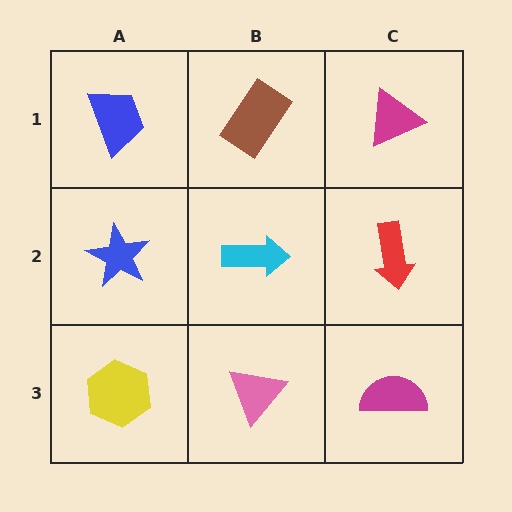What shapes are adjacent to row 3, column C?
A red arrow (row 2, column C), a pink triangle (row 3, column B).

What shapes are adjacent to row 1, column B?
A cyan arrow (row 2, column B), a blue trapezoid (row 1, column A), a magenta triangle (row 1, column C).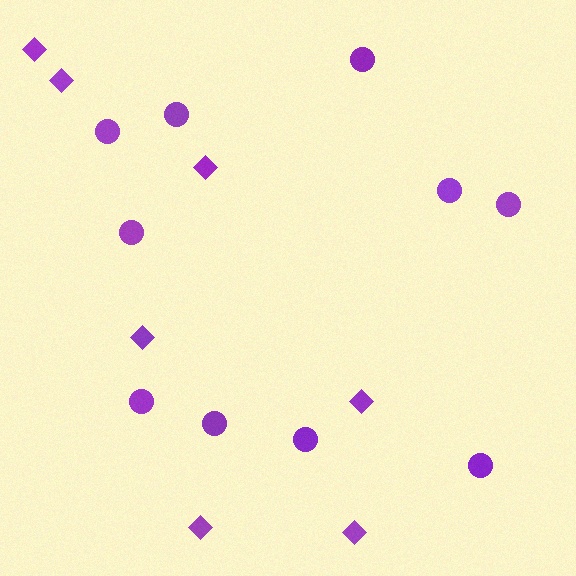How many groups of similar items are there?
There are 2 groups: one group of diamonds (7) and one group of circles (10).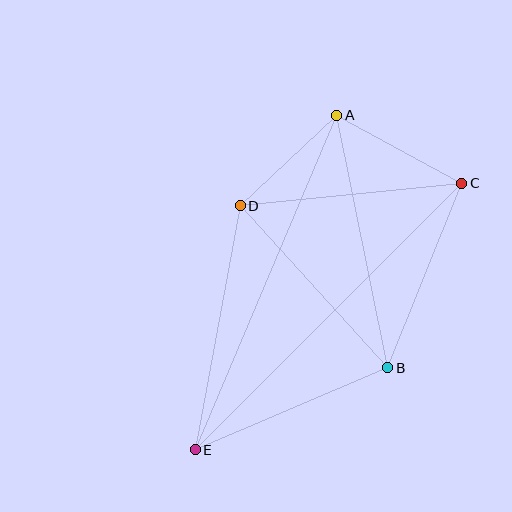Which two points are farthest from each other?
Points C and E are farthest from each other.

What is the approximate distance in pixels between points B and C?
The distance between B and C is approximately 199 pixels.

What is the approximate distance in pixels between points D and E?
The distance between D and E is approximately 248 pixels.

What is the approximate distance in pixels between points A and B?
The distance between A and B is approximately 258 pixels.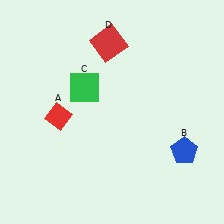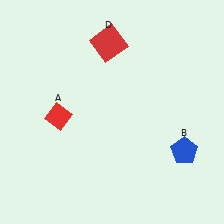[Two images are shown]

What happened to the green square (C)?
The green square (C) was removed in Image 2. It was in the top-left area of Image 1.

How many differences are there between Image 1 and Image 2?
There is 1 difference between the two images.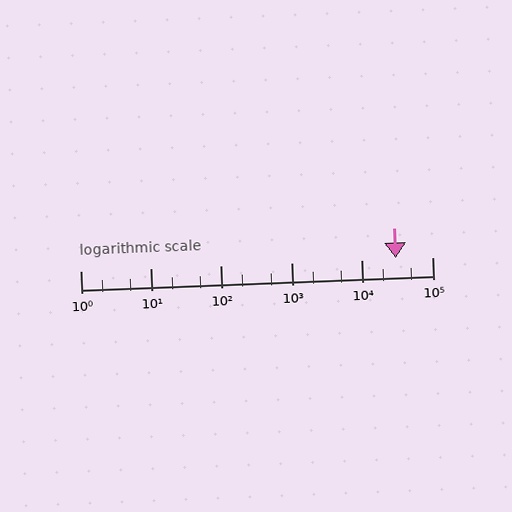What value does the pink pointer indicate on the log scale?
The pointer indicates approximately 30000.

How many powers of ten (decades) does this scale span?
The scale spans 5 decades, from 1 to 100000.